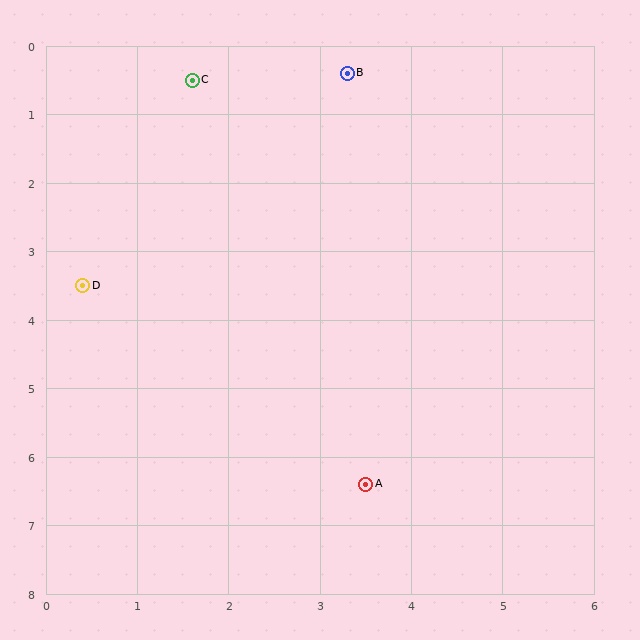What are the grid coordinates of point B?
Point B is at approximately (3.3, 0.4).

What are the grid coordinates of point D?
Point D is at approximately (0.4, 3.5).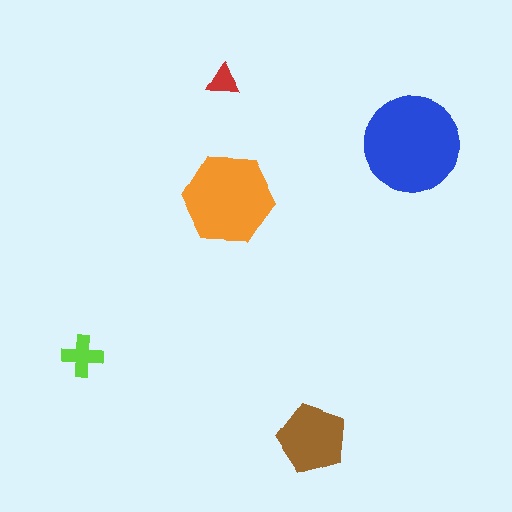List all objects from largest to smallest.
The blue circle, the orange hexagon, the brown pentagon, the lime cross, the red triangle.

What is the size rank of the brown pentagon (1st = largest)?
3rd.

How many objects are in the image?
There are 5 objects in the image.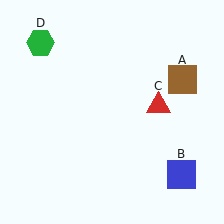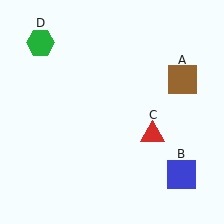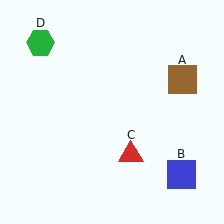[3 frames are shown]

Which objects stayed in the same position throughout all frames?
Brown square (object A) and blue square (object B) and green hexagon (object D) remained stationary.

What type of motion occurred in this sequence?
The red triangle (object C) rotated clockwise around the center of the scene.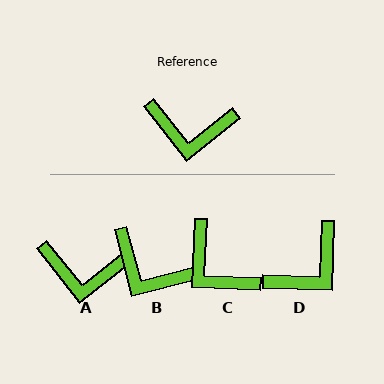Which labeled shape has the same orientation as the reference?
A.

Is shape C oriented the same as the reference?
No, it is off by about 41 degrees.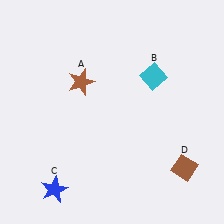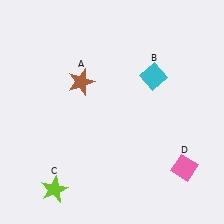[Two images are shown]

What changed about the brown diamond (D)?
In Image 1, D is brown. In Image 2, it changed to pink.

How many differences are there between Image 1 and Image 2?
There are 2 differences between the two images.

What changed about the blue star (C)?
In Image 1, C is blue. In Image 2, it changed to lime.